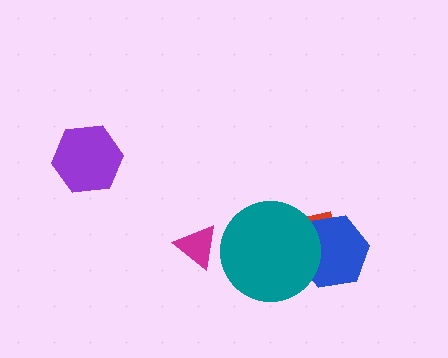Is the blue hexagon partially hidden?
Yes, it is partially covered by another shape.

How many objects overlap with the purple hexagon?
0 objects overlap with the purple hexagon.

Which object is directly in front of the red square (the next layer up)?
The blue hexagon is directly in front of the red square.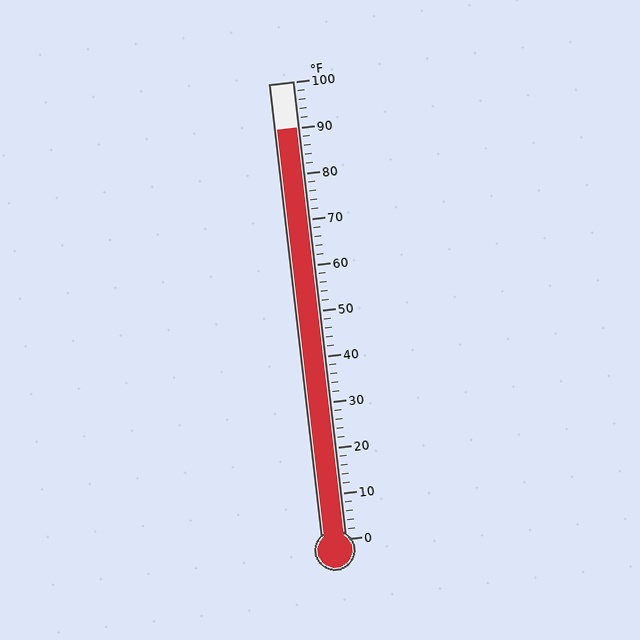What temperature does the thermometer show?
The thermometer shows approximately 90°F.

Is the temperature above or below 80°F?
The temperature is above 80°F.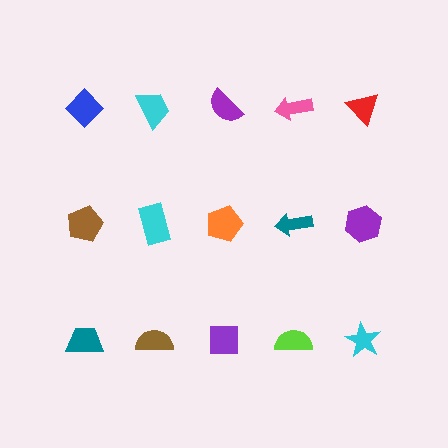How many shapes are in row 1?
5 shapes.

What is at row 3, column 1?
A teal trapezoid.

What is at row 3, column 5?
A cyan star.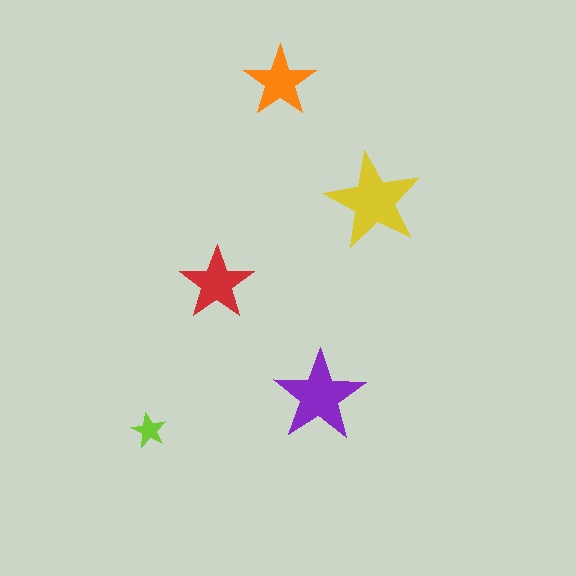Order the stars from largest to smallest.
the yellow one, the purple one, the red one, the orange one, the lime one.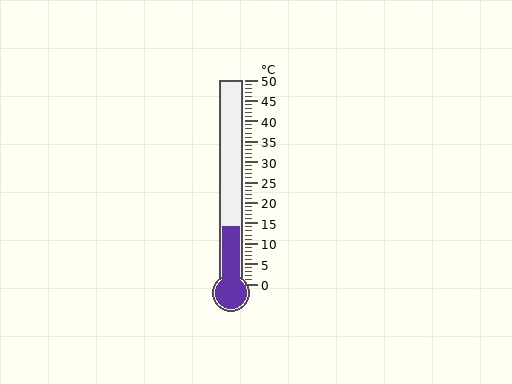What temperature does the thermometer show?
The thermometer shows approximately 14°C.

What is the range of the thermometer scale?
The thermometer scale ranges from 0°C to 50°C.